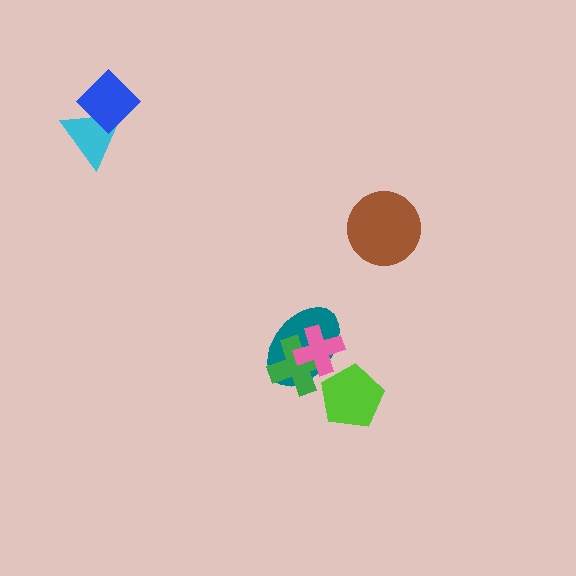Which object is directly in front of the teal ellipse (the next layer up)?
The green cross is directly in front of the teal ellipse.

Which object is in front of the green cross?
The pink cross is in front of the green cross.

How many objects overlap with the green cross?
2 objects overlap with the green cross.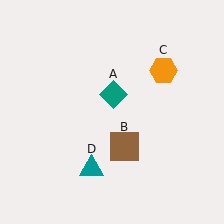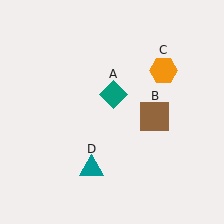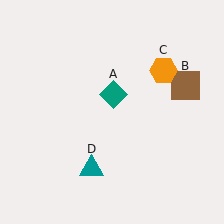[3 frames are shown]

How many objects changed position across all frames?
1 object changed position: brown square (object B).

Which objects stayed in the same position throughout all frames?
Teal diamond (object A) and orange hexagon (object C) and teal triangle (object D) remained stationary.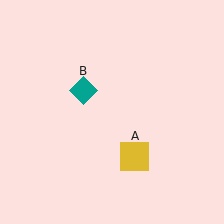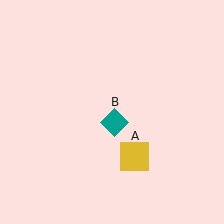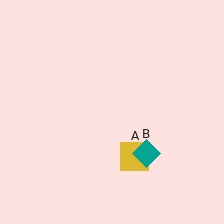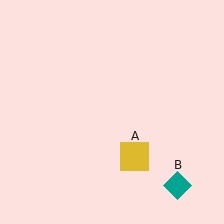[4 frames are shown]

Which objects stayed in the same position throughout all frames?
Yellow square (object A) remained stationary.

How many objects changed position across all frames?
1 object changed position: teal diamond (object B).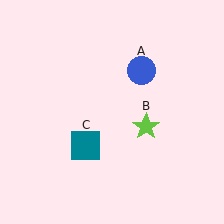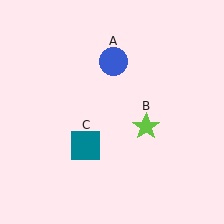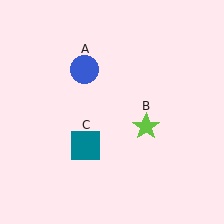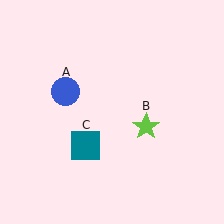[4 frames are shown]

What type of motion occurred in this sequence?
The blue circle (object A) rotated counterclockwise around the center of the scene.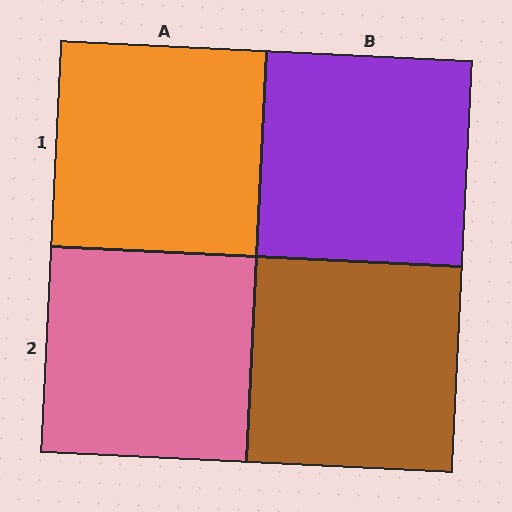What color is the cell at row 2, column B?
Brown.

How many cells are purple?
1 cell is purple.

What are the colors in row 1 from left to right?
Orange, purple.